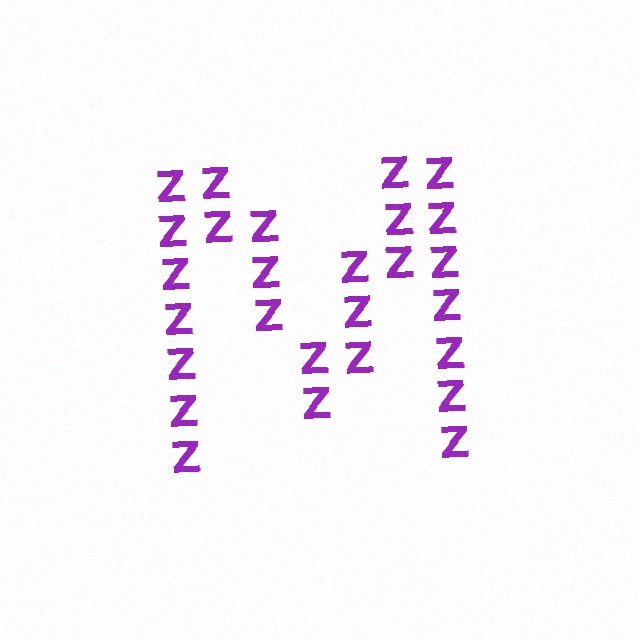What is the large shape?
The large shape is the letter M.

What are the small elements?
The small elements are letter Z's.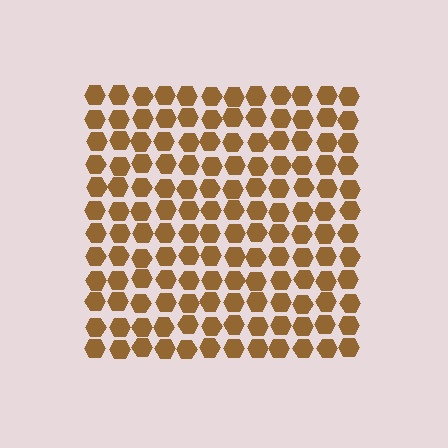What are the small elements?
The small elements are hexagons.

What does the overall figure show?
The overall figure shows a square.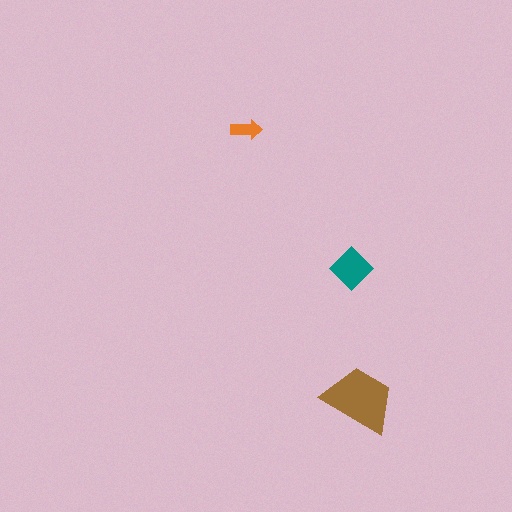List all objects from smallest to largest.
The orange arrow, the teal diamond, the brown trapezoid.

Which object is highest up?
The orange arrow is topmost.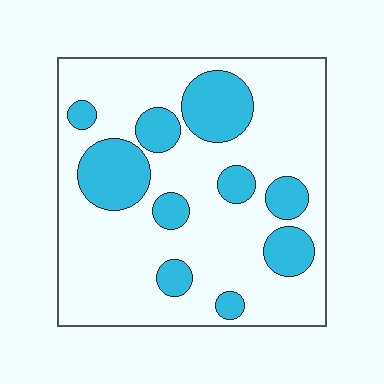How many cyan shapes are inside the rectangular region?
10.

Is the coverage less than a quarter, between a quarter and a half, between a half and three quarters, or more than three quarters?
Between a quarter and a half.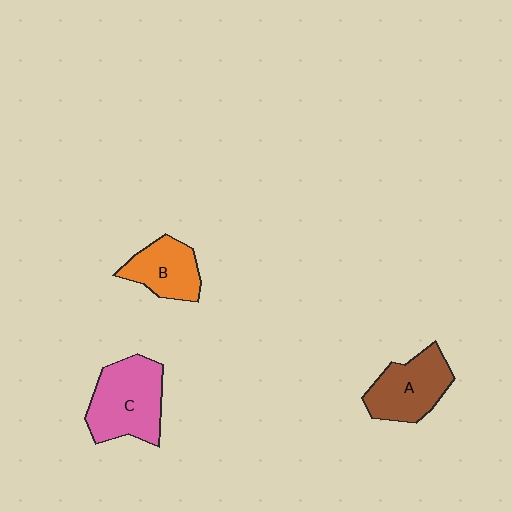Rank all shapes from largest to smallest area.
From largest to smallest: C (pink), A (brown), B (orange).